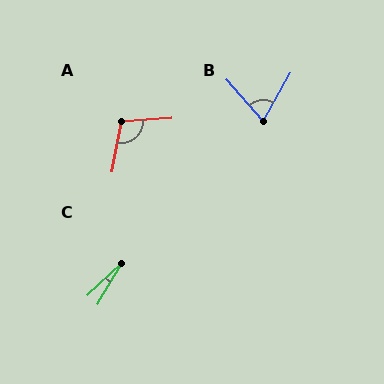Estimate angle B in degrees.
Approximately 71 degrees.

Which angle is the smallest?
C, at approximately 16 degrees.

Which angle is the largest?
A, at approximately 105 degrees.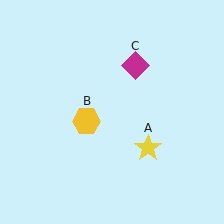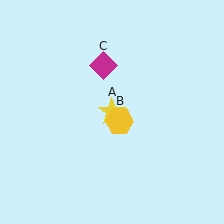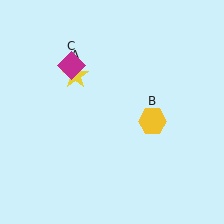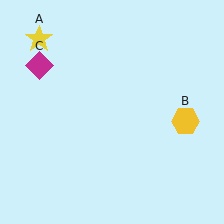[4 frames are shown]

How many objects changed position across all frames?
3 objects changed position: yellow star (object A), yellow hexagon (object B), magenta diamond (object C).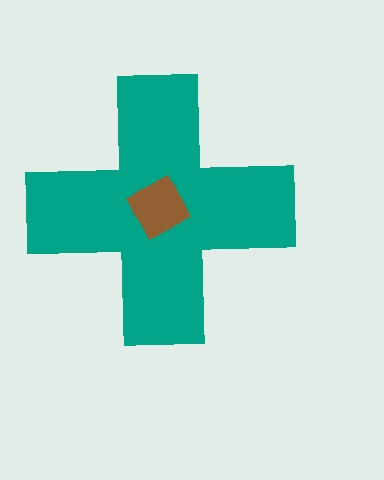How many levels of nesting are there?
2.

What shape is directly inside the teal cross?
The brown square.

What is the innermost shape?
The brown square.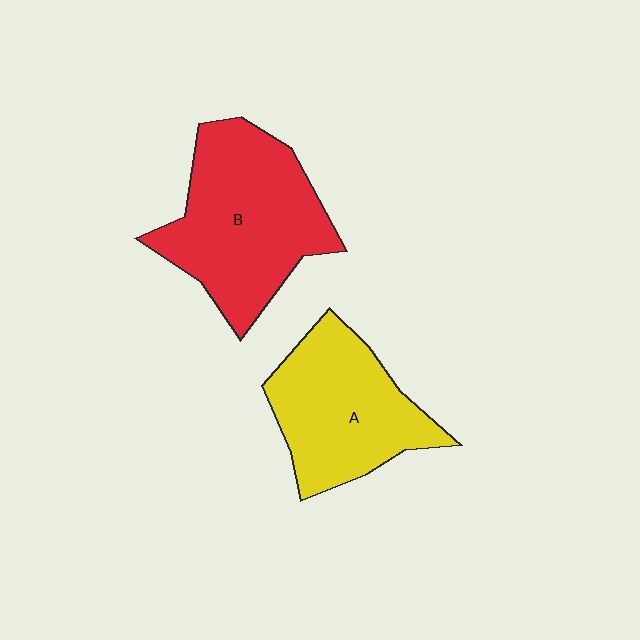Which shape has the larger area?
Shape B (red).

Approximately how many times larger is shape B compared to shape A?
Approximately 1.2 times.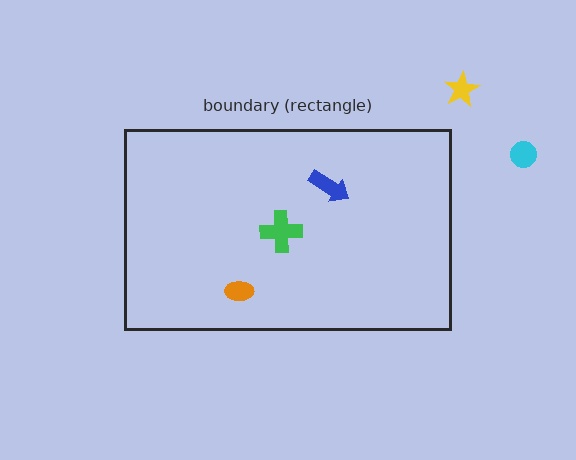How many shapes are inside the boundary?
3 inside, 2 outside.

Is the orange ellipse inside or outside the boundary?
Inside.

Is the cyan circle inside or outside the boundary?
Outside.